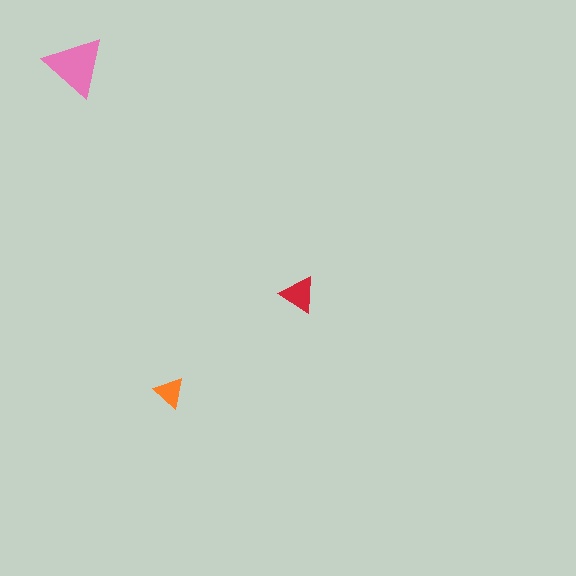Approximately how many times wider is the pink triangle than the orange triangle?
About 2 times wider.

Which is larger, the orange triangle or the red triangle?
The red one.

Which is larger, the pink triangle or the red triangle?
The pink one.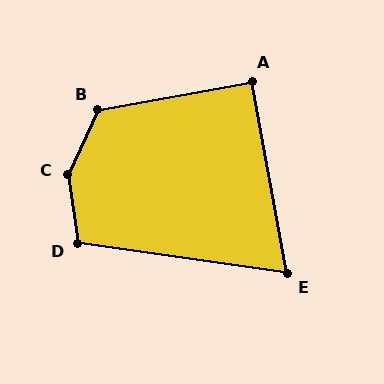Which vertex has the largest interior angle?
C, at approximately 147 degrees.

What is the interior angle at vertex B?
Approximately 125 degrees (obtuse).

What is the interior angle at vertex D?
Approximately 106 degrees (obtuse).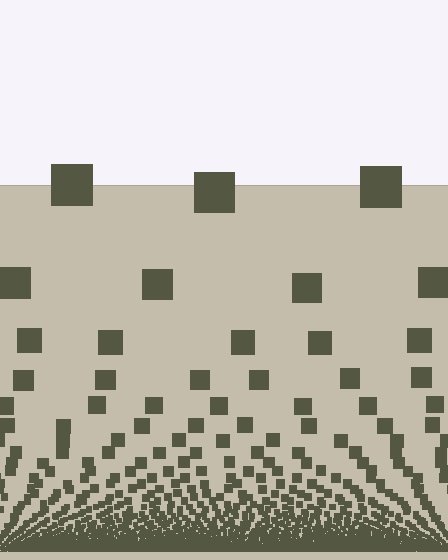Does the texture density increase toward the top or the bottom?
Density increases toward the bottom.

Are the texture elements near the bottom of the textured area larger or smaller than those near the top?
Smaller. The gradient is inverted — elements near the bottom are smaller and denser.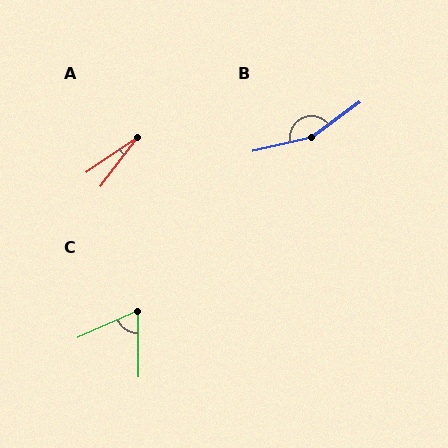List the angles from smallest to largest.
A (18°), C (66°), B (157°).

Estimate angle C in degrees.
Approximately 66 degrees.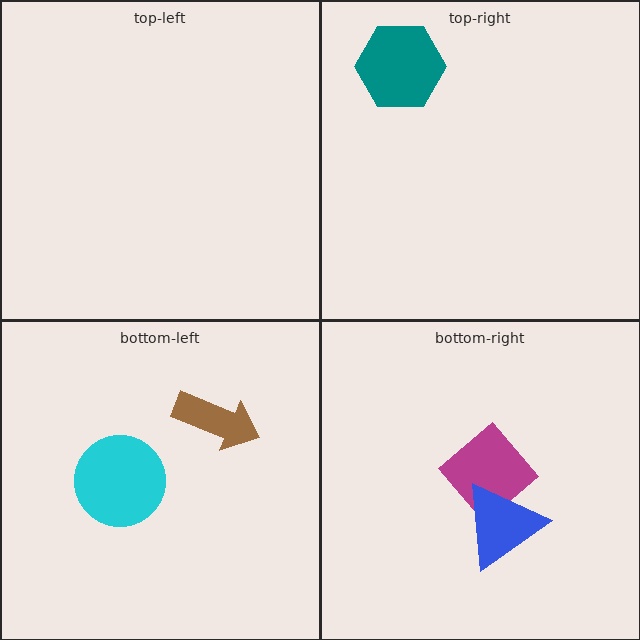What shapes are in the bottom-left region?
The brown arrow, the cyan circle.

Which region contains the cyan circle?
The bottom-left region.